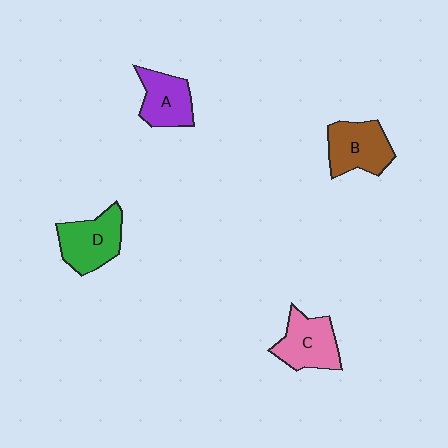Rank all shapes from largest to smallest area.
From largest to smallest: D (green), B (brown), C (pink), A (purple).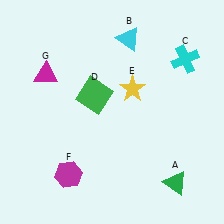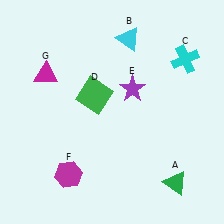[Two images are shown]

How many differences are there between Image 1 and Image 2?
There is 1 difference between the two images.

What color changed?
The star (E) changed from yellow in Image 1 to purple in Image 2.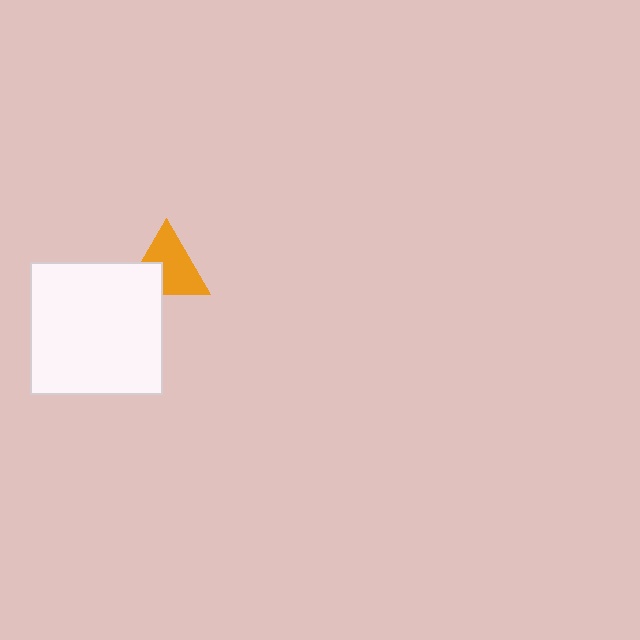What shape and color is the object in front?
The object in front is a white square.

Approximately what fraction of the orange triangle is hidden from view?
Roughly 31% of the orange triangle is hidden behind the white square.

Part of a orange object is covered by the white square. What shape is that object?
It is a triangle.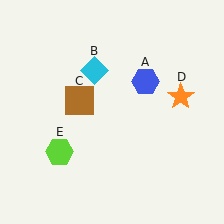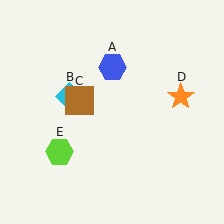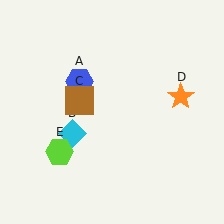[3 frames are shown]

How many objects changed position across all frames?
2 objects changed position: blue hexagon (object A), cyan diamond (object B).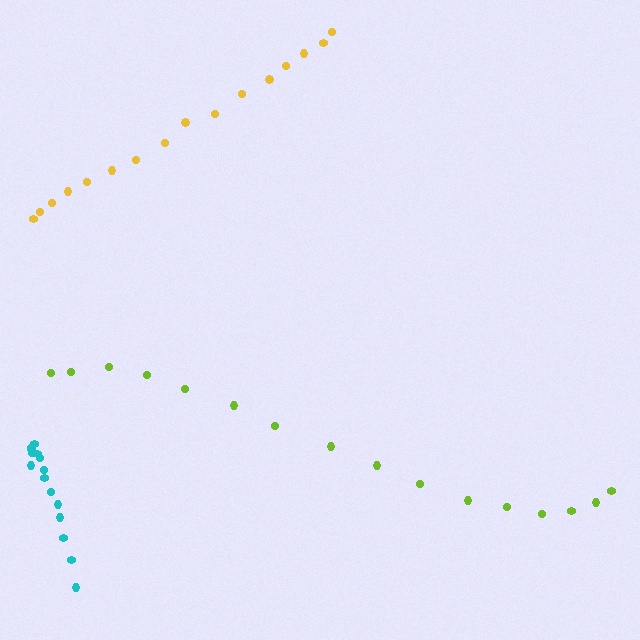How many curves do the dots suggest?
There are 3 distinct paths.